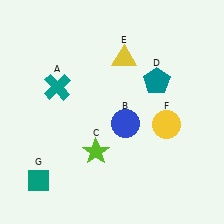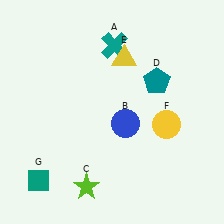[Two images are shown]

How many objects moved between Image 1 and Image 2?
2 objects moved between the two images.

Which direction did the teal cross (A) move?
The teal cross (A) moved right.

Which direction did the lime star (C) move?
The lime star (C) moved down.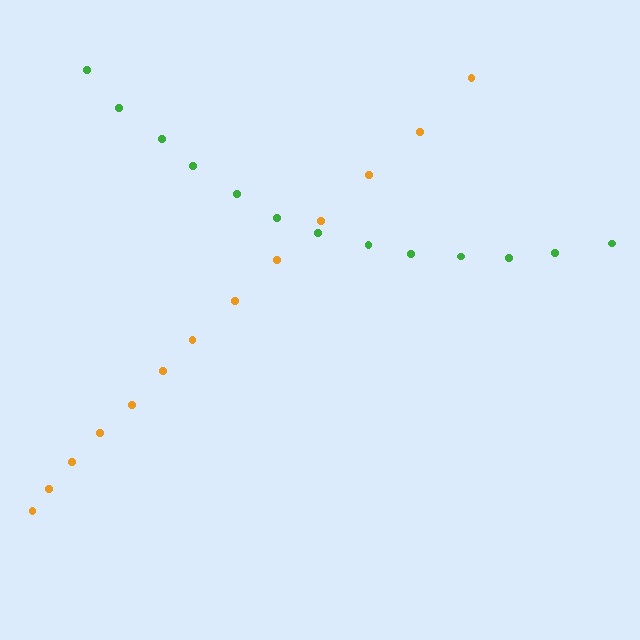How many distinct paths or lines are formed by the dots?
There are 2 distinct paths.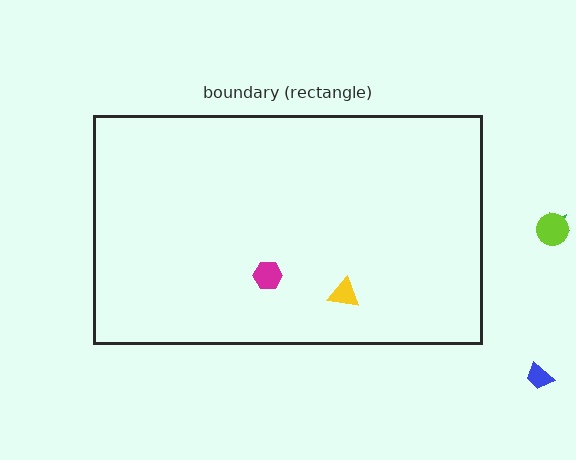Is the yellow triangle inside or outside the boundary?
Inside.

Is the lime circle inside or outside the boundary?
Outside.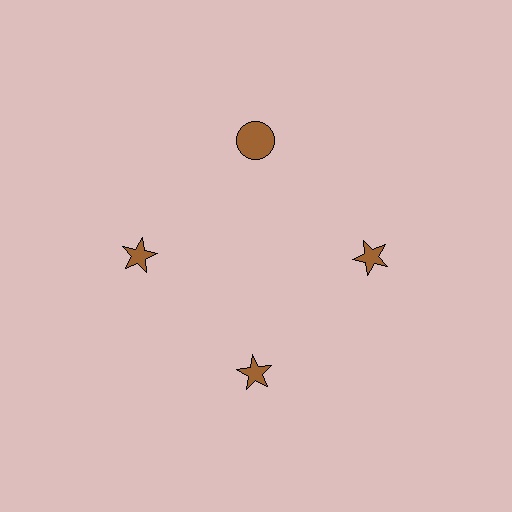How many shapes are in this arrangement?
There are 4 shapes arranged in a ring pattern.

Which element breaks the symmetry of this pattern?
The brown circle at roughly the 12 o'clock position breaks the symmetry. All other shapes are brown stars.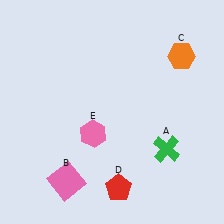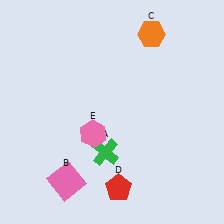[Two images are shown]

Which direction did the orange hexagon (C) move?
The orange hexagon (C) moved left.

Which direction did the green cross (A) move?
The green cross (A) moved left.